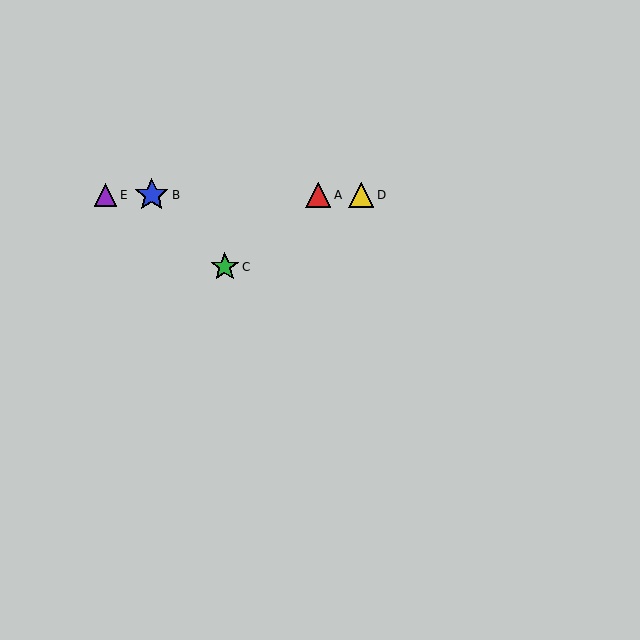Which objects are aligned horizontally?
Objects A, B, D, E are aligned horizontally.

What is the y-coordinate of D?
Object D is at y≈195.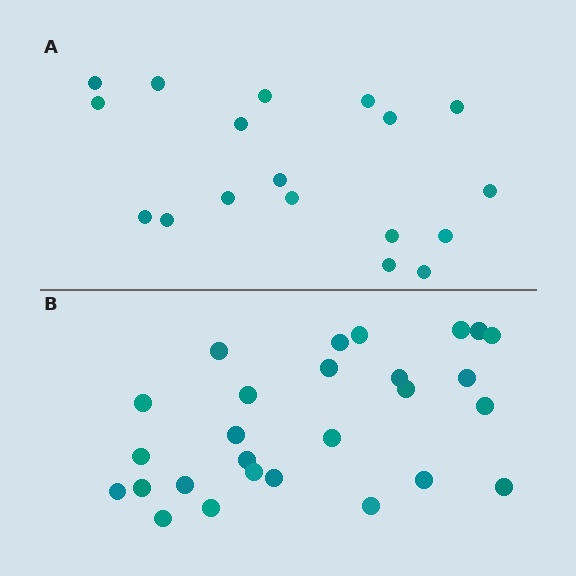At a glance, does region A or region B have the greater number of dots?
Region B (the bottom region) has more dots.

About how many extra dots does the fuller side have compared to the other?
Region B has roughly 8 or so more dots than region A.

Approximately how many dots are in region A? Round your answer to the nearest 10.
About 20 dots. (The exact count is 18, which rounds to 20.)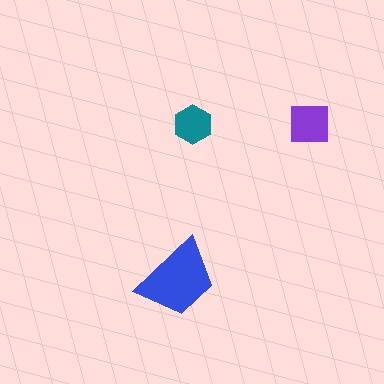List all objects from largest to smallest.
The blue trapezoid, the purple square, the teal hexagon.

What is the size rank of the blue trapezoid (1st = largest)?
1st.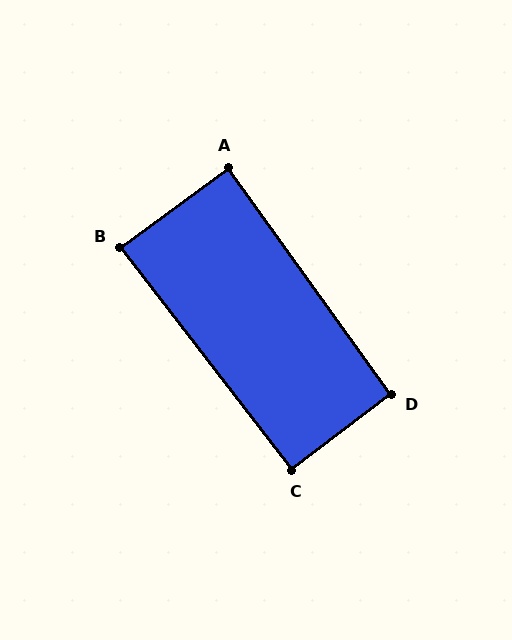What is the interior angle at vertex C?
Approximately 90 degrees (approximately right).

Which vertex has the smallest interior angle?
B, at approximately 89 degrees.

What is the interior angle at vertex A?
Approximately 90 degrees (approximately right).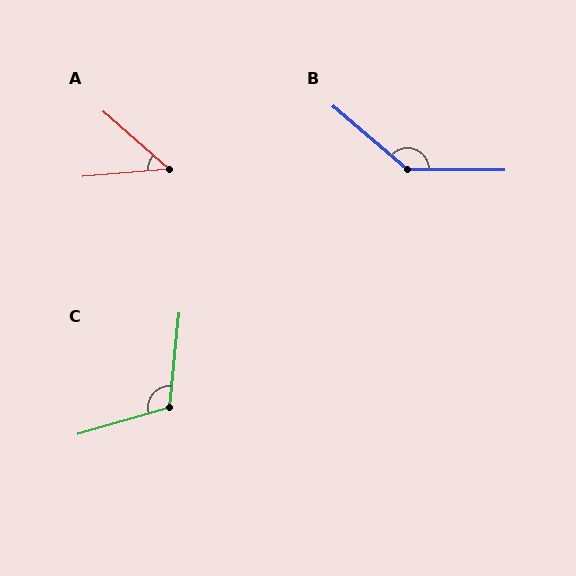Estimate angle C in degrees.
Approximately 112 degrees.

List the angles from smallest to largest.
A (46°), C (112°), B (140°).